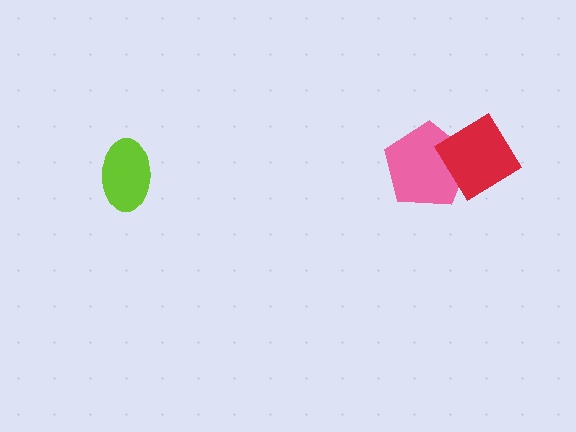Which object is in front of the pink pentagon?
The red diamond is in front of the pink pentagon.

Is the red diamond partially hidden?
No, no other shape covers it.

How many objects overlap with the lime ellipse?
0 objects overlap with the lime ellipse.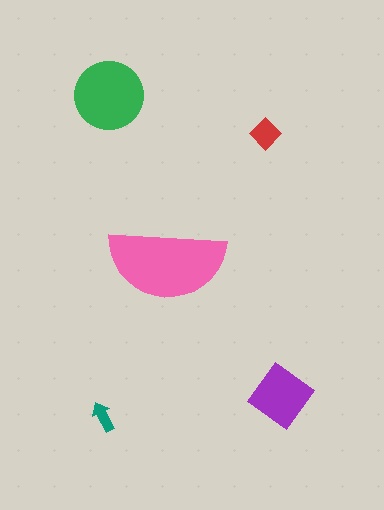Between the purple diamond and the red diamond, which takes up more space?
The purple diamond.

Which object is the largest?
The pink semicircle.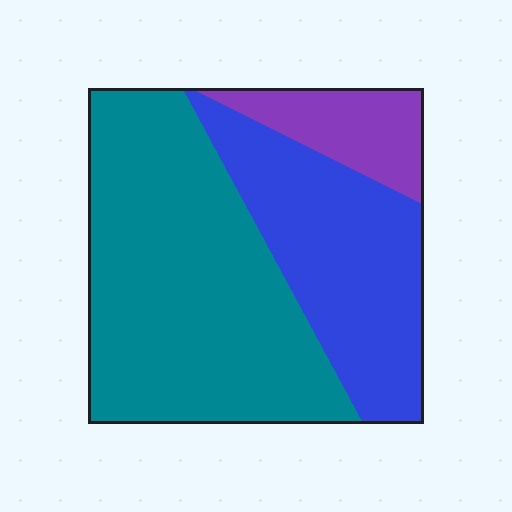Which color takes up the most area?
Teal, at roughly 55%.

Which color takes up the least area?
Purple, at roughly 10%.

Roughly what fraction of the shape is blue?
Blue takes up between a sixth and a third of the shape.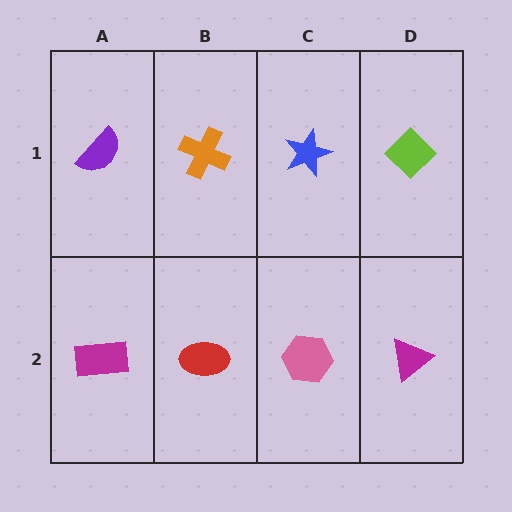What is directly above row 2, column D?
A lime diamond.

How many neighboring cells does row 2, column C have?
3.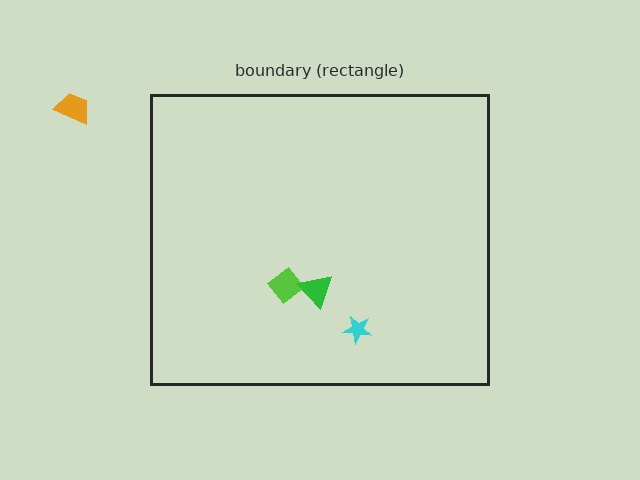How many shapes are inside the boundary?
3 inside, 1 outside.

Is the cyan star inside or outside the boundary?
Inside.